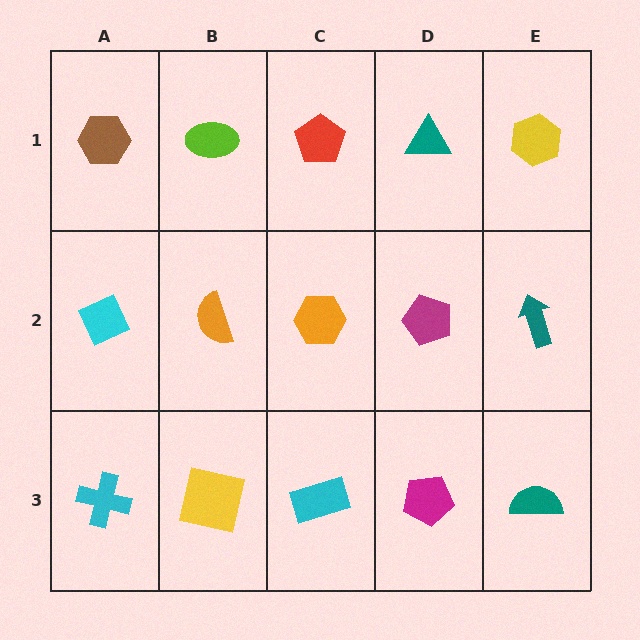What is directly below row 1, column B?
An orange semicircle.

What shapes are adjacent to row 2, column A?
A brown hexagon (row 1, column A), a cyan cross (row 3, column A), an orange semicircle (row 2, column B).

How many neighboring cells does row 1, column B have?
3.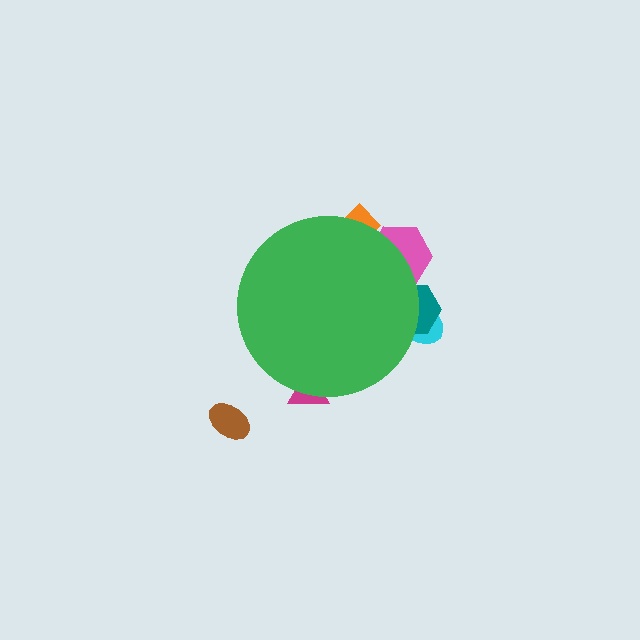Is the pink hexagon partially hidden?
Yes, the pink hexagon is partially hidden behind the green circle.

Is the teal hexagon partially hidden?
Yes, the teal hexagon is partially hidden behind the green circle.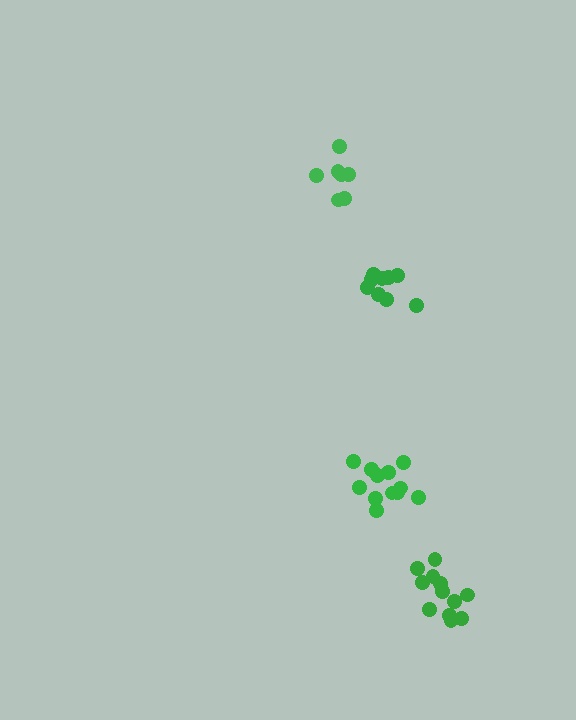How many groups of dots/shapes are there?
There are 4 groups.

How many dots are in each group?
Group 1: 7 dots, Group 2: 12 dots, Group 3: 9 dots, Group 4: 12 dots (40 total).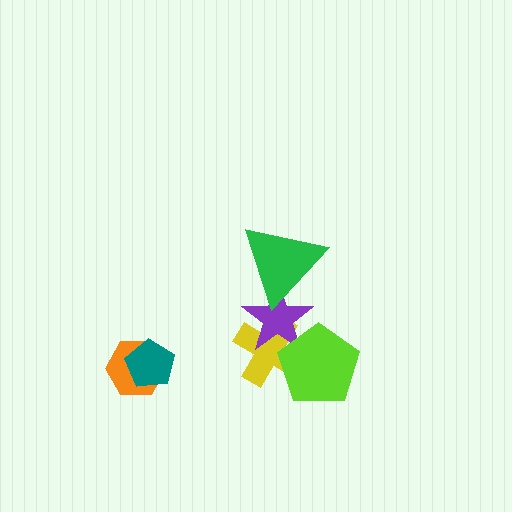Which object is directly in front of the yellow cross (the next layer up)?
The purple star is directly in front of the yellow cross.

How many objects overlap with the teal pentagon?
1 object overlaps with the teal pentagon.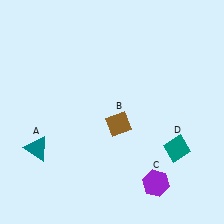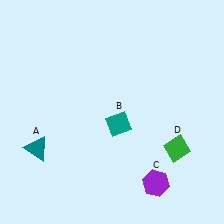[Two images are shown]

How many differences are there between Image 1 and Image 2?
There are 2 differences between the two images.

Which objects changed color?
B changed from brown to teal. D changed from teal to green.